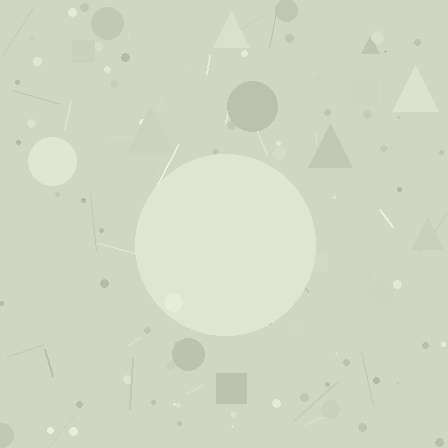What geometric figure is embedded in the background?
A circle is embedded in the background.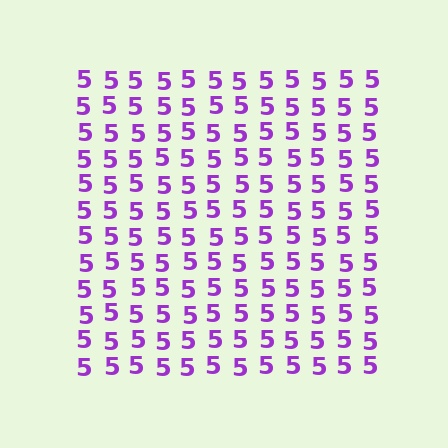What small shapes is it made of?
It is made of small digit 5's.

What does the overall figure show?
The overall figure shows a square.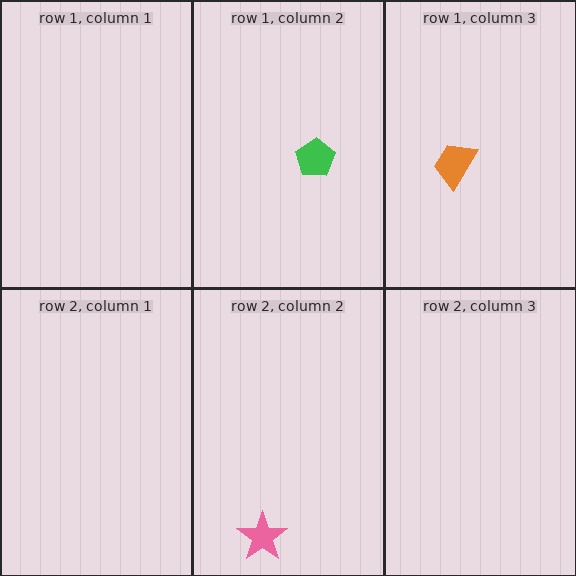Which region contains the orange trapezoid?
The row 1, column 3 region.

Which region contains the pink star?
The row 2, column 2 region.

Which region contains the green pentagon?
The row 1, column 2 region.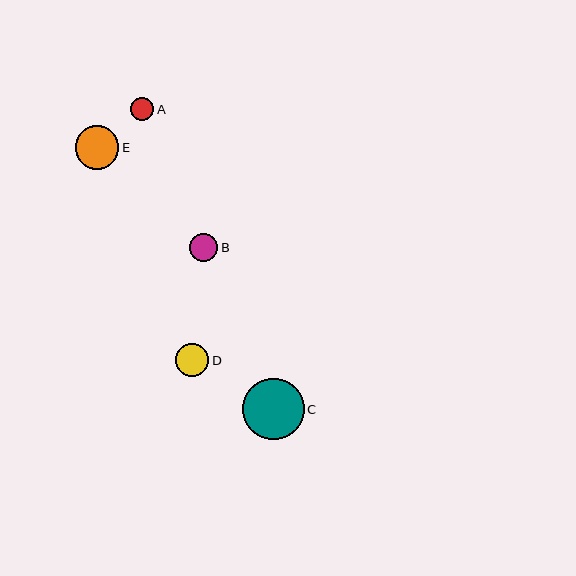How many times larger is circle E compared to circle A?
Circle E is approximately 1.9 times the size of circle A.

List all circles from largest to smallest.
From largest to smallest: C, E, D, B, A.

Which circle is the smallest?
Circle A is the smallest with a size of approximately 23 pixels.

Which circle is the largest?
Circle C is the largest with a size of approximately 61 pixels.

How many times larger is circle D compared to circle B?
Circle D is approximately 1.2 times the size of circle B.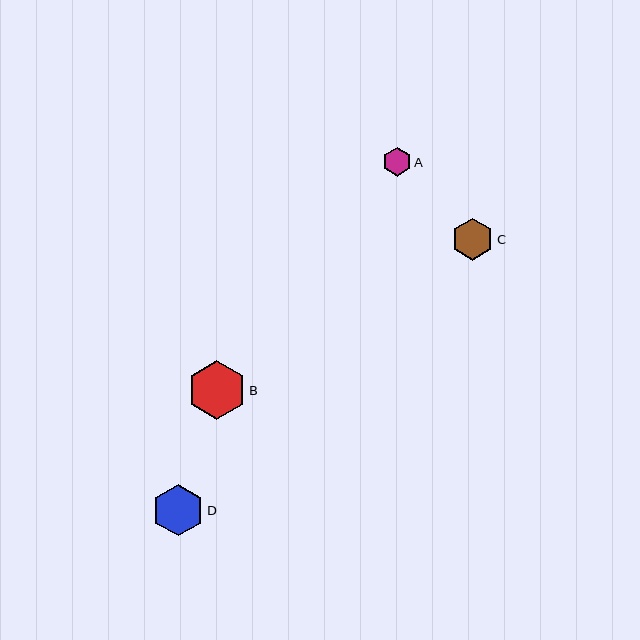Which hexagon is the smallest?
Hexagon A is the smallest with a size of approximately 29 pixels.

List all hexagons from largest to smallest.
From largest to smallest: B, D, C, A.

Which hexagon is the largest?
Hexagon B is the largest with a size of approximately 59 pixels.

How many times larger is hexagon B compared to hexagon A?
Hexagon B is approximately 2.1 times the size of hexagon A.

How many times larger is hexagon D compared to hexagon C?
Hexagon D is approximately 1.2 times the size of hexagon C.